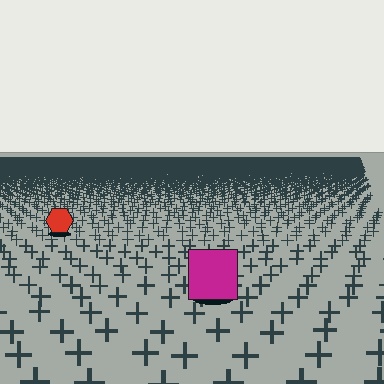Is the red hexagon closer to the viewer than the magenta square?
No. The magenta square is closer — you can tell from the texture gradient: the ground texture is coarser near it.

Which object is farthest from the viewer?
The red hexagon is farthest from the viewer. It appears smaller and the ground texture around it is denser.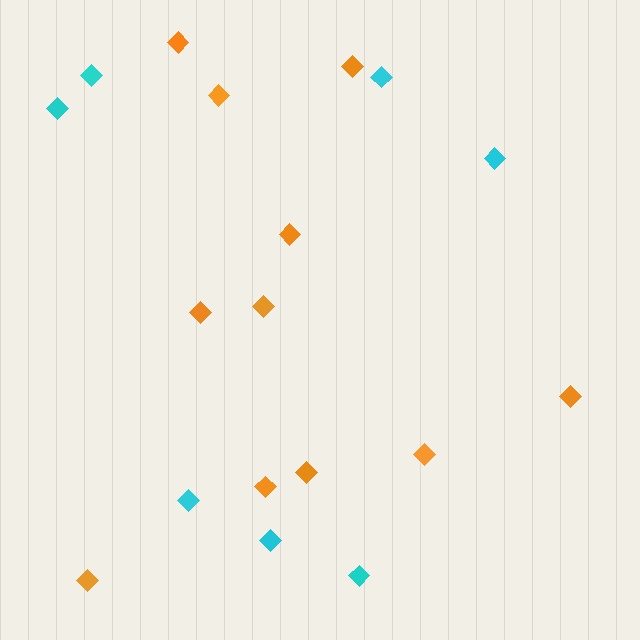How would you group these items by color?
There are 2 groups: one group of cyan diamonds (7) and one group of orange diamonds (11).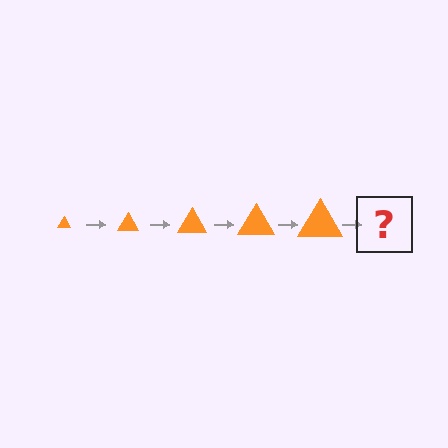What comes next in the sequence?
The next element should be an orange triangle, larger than the previous one.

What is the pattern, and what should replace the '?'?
The pattern is that the triangle gets progressively larger each step. The '?' should be an orange triangle, larger than the previous one.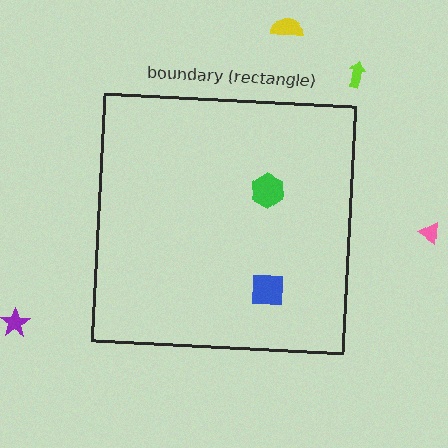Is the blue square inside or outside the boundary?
Inside.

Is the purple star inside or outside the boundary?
Outside.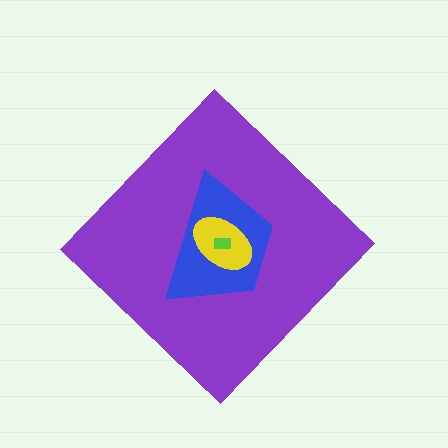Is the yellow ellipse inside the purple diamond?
Yes.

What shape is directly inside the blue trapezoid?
The yellow ellipse.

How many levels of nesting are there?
4.